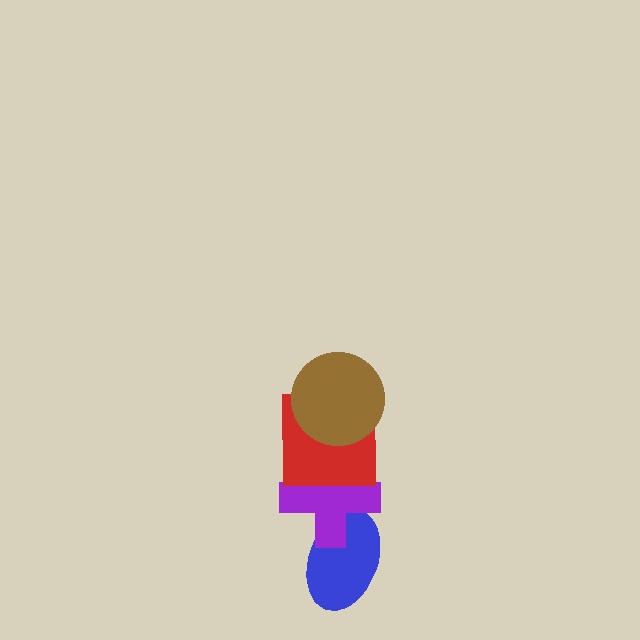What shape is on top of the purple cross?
The red square is on top of the purple cross.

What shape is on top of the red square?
The brown circle is on top of the red square.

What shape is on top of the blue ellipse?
The purple cross is on top of the blue ellipse.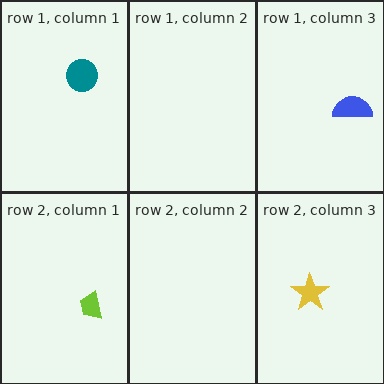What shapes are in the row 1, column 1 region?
The teal circle.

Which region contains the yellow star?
The row 2, column 3 region.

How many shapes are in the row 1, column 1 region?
1.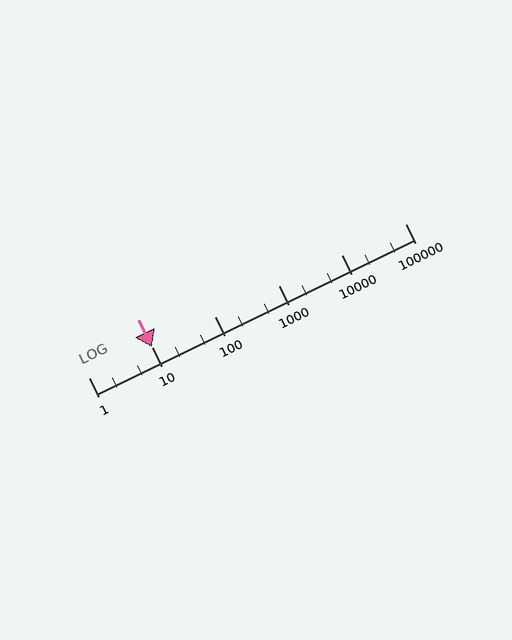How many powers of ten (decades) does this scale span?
The scale spans 5 decades, from 1 to 100000.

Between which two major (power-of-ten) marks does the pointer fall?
The pointer is between 10 and 100.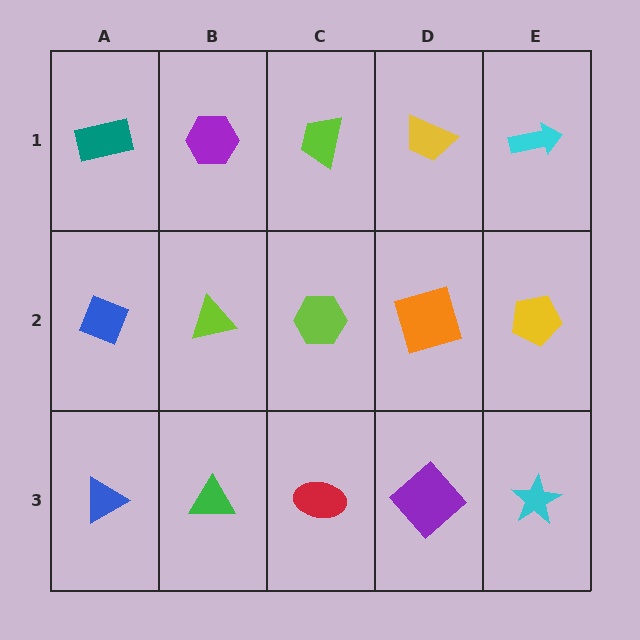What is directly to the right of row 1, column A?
A purple hexagon.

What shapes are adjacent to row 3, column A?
A blue diamond (row 2, column A), a green triangle (row 3, column B).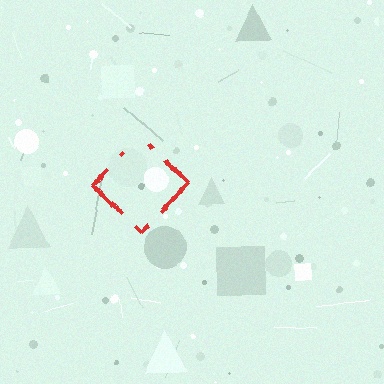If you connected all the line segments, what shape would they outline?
They would outline a diamond.